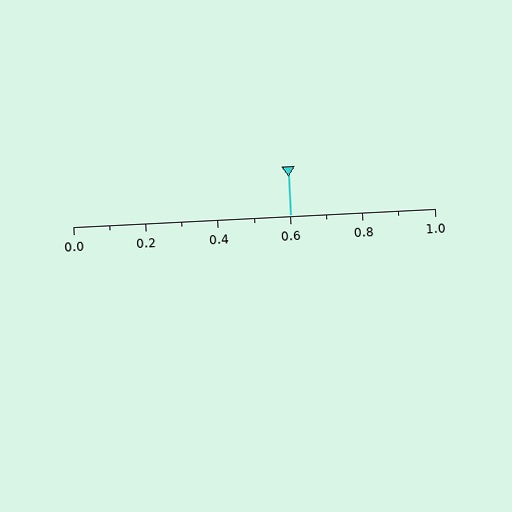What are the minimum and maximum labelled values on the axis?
The axis runs from 0.0 to 1.0.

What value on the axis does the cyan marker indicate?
The marker indicates approximately 0.6.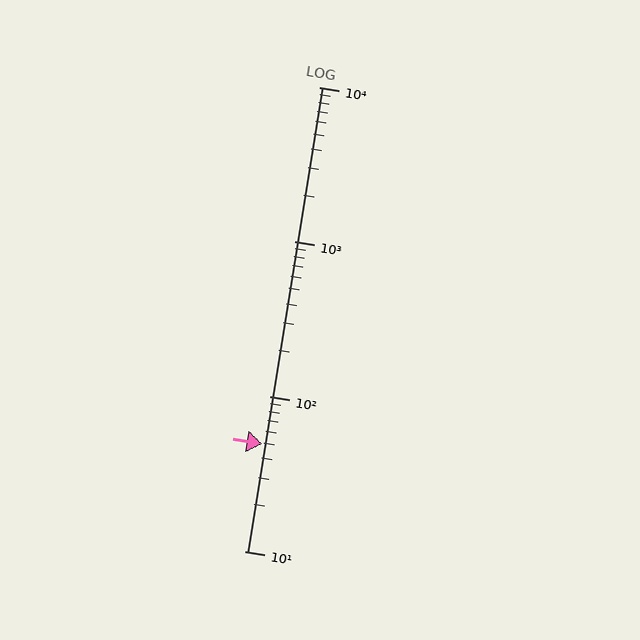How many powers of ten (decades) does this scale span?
The scale spans 3 decades, from 10 to 10000.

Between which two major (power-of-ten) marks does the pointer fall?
The pointer is between 10 and 100.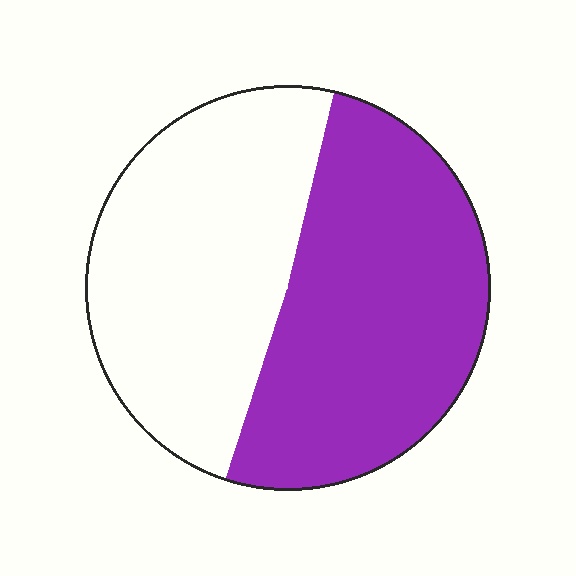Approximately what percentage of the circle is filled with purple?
Approximately 50%.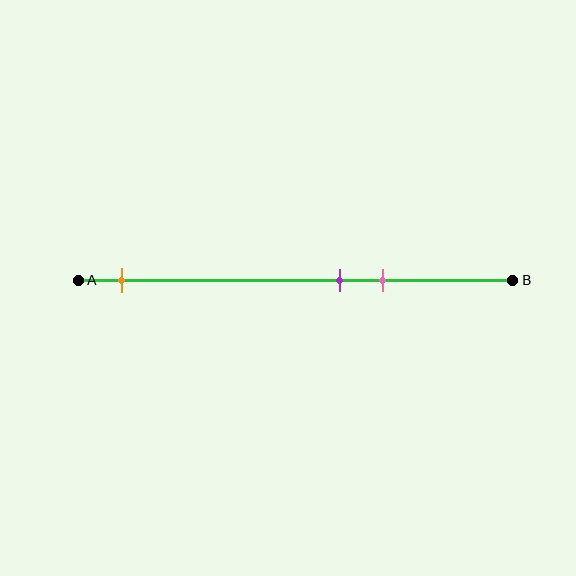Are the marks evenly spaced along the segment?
No, the marks are not evenly spaced.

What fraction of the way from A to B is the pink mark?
The pink mark is approximately 70% (0.7) of the way from A to B.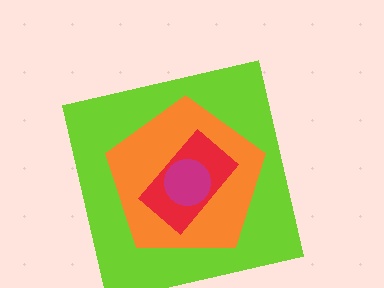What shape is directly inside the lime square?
The orange pentagon.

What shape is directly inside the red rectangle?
The magenta circle.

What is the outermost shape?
The lime square.